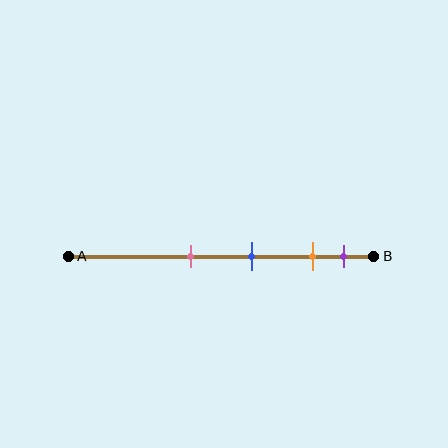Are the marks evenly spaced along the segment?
No, the marks are not evenly spaced.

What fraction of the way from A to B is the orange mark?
The orange mark is approximately 80% (0.8) of the way from A to B.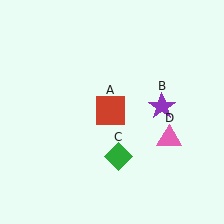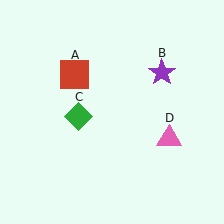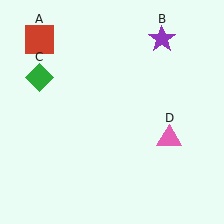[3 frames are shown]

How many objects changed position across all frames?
3 objects changed position: red square (object A), purple star (object B), green diamond (object C).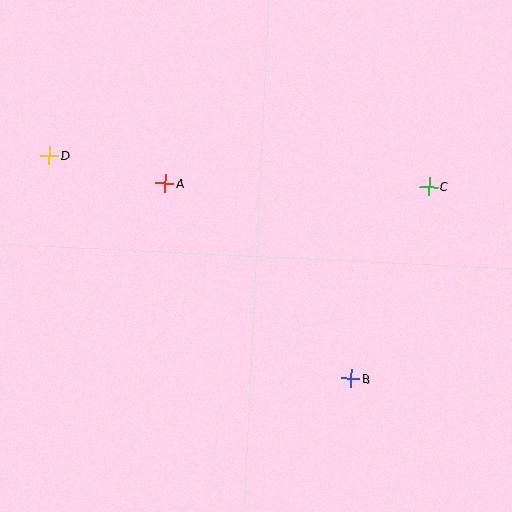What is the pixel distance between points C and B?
The distance between C and B is 207 pixels.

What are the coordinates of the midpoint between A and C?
The midpoint between A and C is at (297, 185).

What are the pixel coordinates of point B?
Point B is at (351, 378).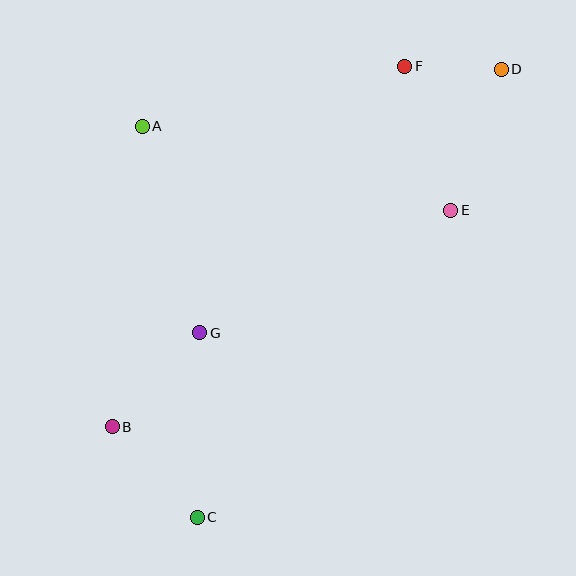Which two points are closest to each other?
Points D and F are closest to each other.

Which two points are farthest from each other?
Points C and D are farthest from each other.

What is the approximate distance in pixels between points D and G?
The distance between D and G is approximately 400 pixels.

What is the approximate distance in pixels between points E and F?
The distance between E and F is approximately 151 pixels.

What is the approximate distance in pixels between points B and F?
The distance between B and F is approximately 464 pixels.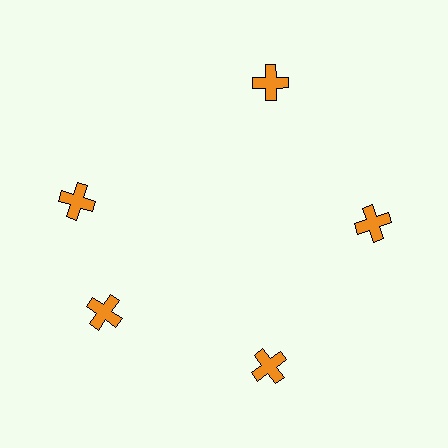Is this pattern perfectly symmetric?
No. The 5 orange crosses are arranged in a ring, but one element near the 10 o'clock position is rotated out of alignment along the ring, breaking the 5-fold rotational symmetry.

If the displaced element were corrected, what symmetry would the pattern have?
It would have 5-fold rotational symmetry — the pattern would map onto itself every 72 degrees.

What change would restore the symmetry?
The symmetry would be restored by rotating it back into even spacing with its neighbors so that all 5 crosses sit at equal angles and equal distance from the center.